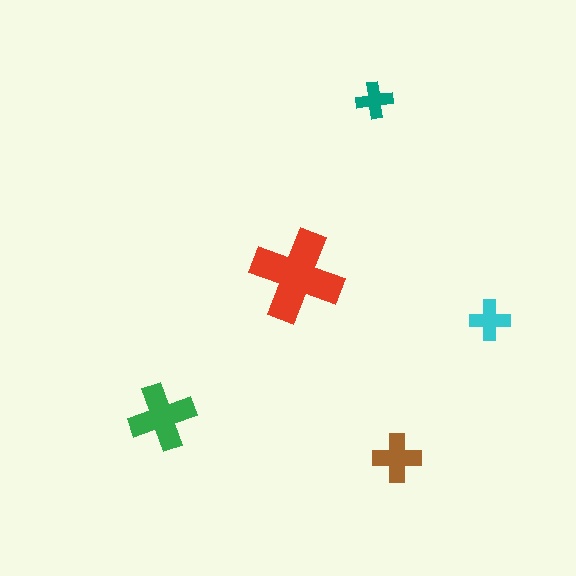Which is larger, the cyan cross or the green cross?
The green one.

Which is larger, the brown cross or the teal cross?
The brown one.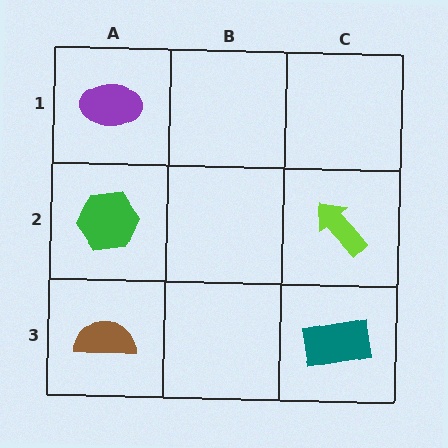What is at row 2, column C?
A lime arrow.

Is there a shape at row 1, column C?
No, that cell is empty.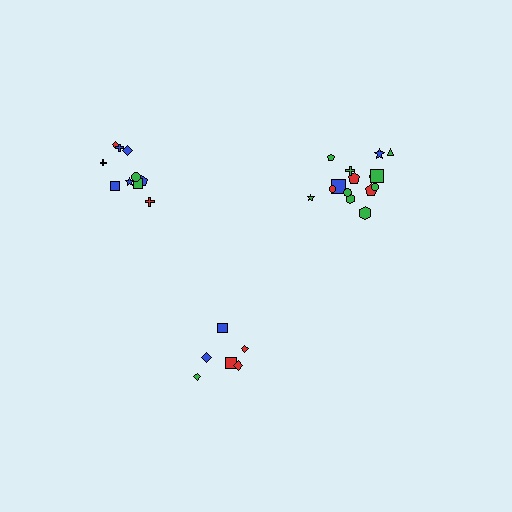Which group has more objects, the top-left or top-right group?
The top-right group.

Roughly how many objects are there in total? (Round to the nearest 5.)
Roughly 30 objects in total.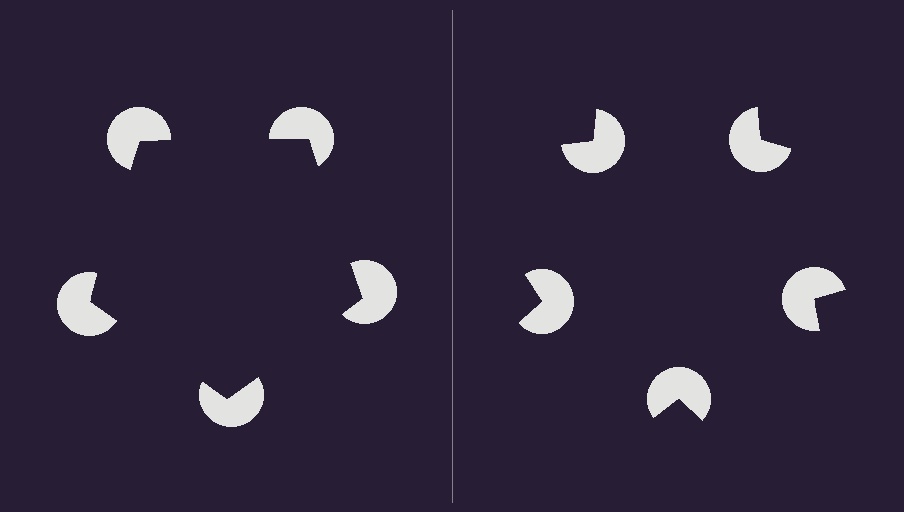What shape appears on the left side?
An illusory pentagon.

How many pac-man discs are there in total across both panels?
10 — 5 on each side.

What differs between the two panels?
The pac-man discs are positioned identically on both sides; only the wedge orientations differ. On the left they align to a pentagon; on the right they are misaligned.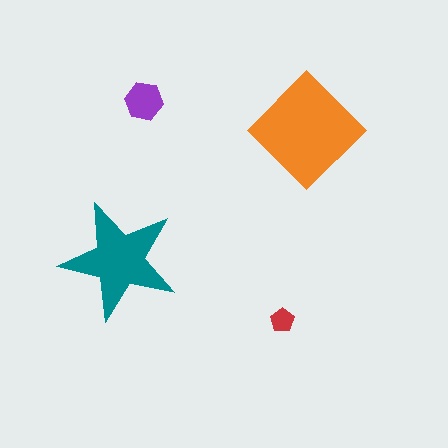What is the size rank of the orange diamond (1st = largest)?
1st.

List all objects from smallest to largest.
The red pentagon, the purple hexagon, the teal star, the orange diamond.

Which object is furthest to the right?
The orange diamond is rightmost.